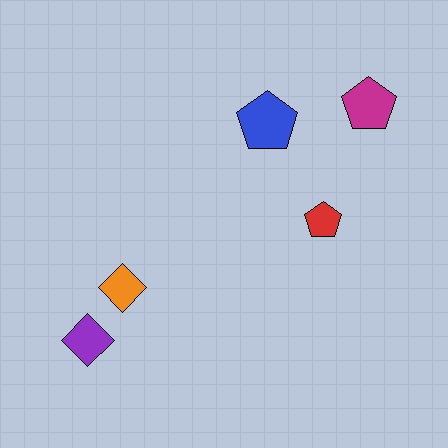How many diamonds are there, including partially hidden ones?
There are 2 diamonds.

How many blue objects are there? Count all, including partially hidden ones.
There is 1 blue object.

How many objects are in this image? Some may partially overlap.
There are 5 objects.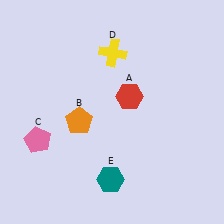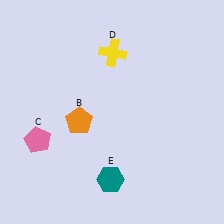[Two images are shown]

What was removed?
The red hexagon (A) was removed in Image 2.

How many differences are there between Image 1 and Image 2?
There is 1 difference between the two images.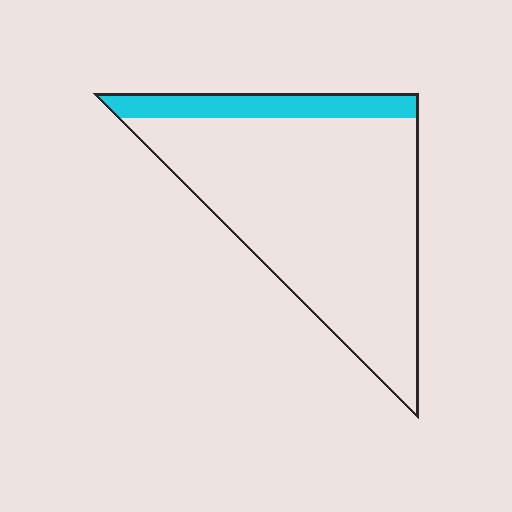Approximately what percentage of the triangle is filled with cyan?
Approximately 15%.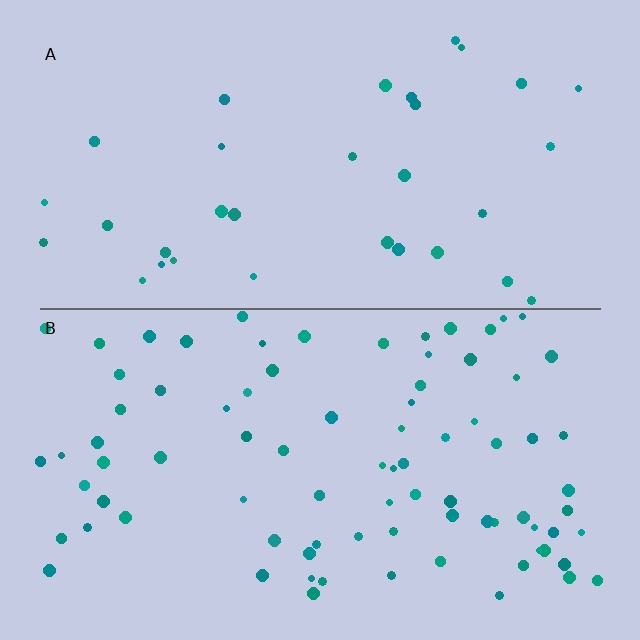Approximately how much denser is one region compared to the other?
Approximately 2.5× — region B over region A.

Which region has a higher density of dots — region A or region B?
B (the bottom).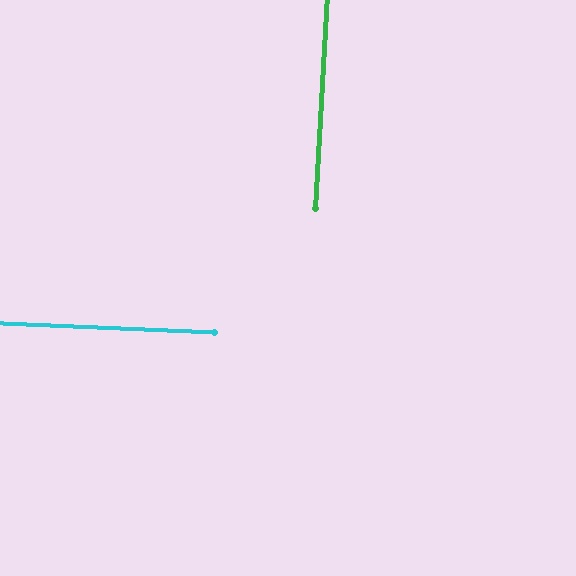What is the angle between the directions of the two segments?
Approximately 89 degrees.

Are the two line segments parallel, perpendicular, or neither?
Perpendicular — they meet at approximately 89°.